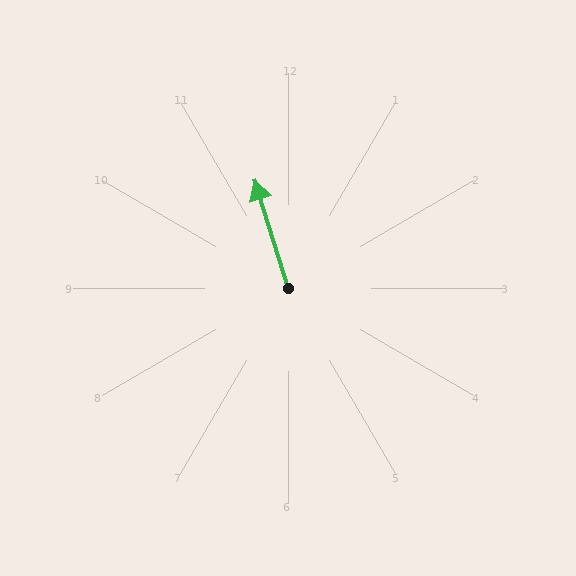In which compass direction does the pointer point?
North.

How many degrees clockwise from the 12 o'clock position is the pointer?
Approximately 343 degrees.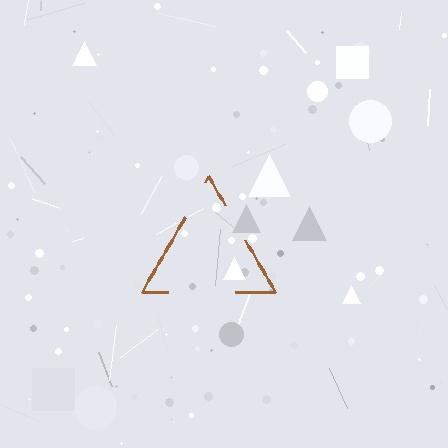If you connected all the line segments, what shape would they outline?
They would outline a triangle.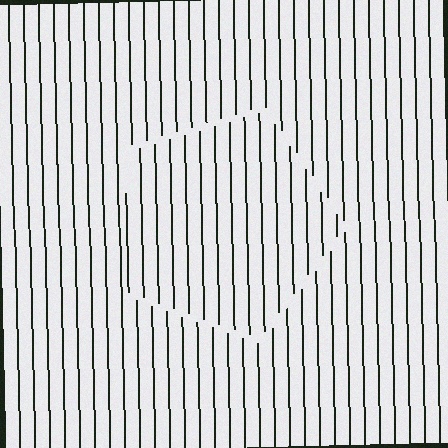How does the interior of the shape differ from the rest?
The interior of the shape contains the same grating, shifted by half a period — the contour is defined by the phase discontinuity where line-ends from the inner and outer gratings abut.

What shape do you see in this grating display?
An illusory pentagon. The interior of the shape contains the same grating, shifted by half a period — the contour is defined by the phase discontinuity where line-ends from the inner and outer gratings abut.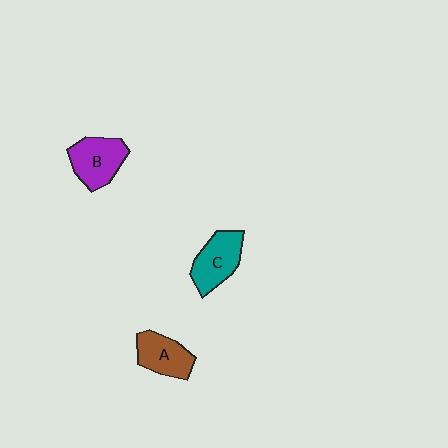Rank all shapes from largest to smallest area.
From largest to smallest: B (purple), C (teal), A (brown).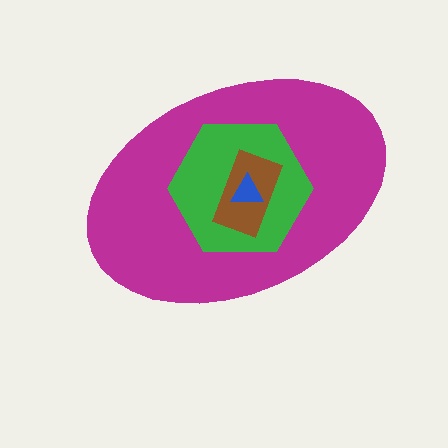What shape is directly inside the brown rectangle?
The blue triangle.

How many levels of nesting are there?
4.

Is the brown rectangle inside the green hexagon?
Yes.